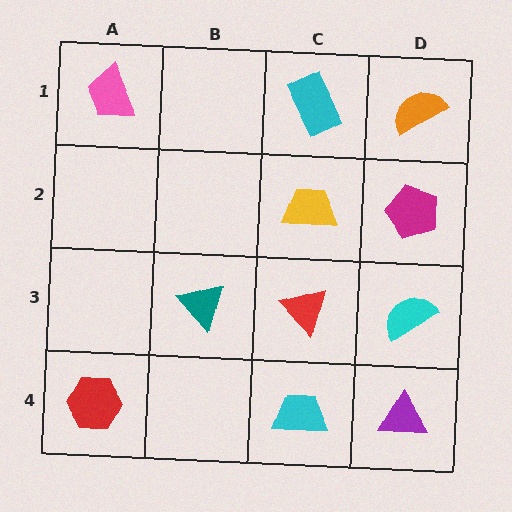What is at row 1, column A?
A pink trapezoid.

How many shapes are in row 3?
3 shapes.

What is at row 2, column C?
A yellow trapezoid.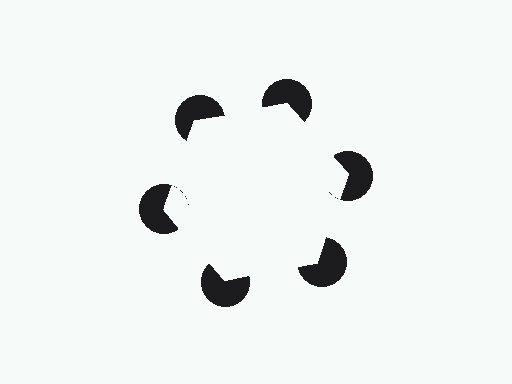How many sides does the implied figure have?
6 sides.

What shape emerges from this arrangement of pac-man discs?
An illusory hexagon — its edges are inferred from the aligned wedge cuts in the pac-man discs, not physically drawn.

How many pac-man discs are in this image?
There are 6 — one at each vertex of the illusory hexagon.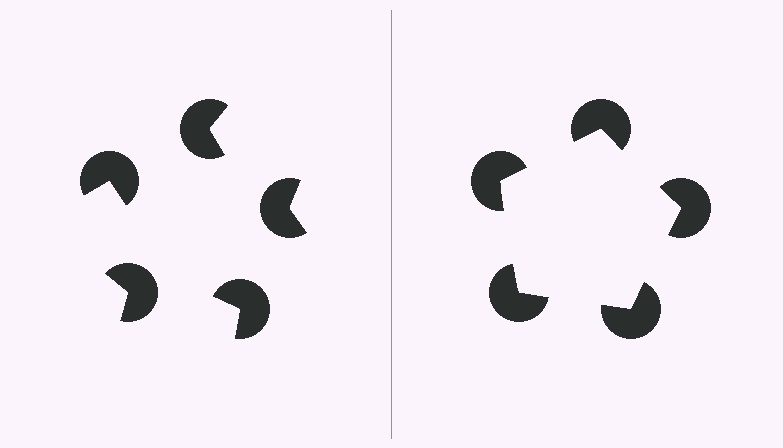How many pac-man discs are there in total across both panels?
10 — 5 on each side.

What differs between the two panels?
The pac-man discs are positioned identically on both sides; only the wedge orientations differ. On the right they align to a pentagon; on the left they are misaligned.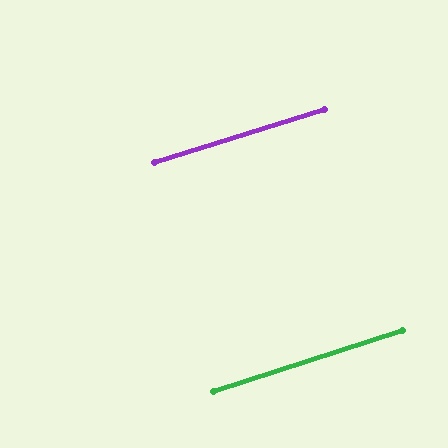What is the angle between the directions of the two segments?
Approximately 0 degrees.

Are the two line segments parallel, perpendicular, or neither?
Parallel — their directions differ by only 0.3°.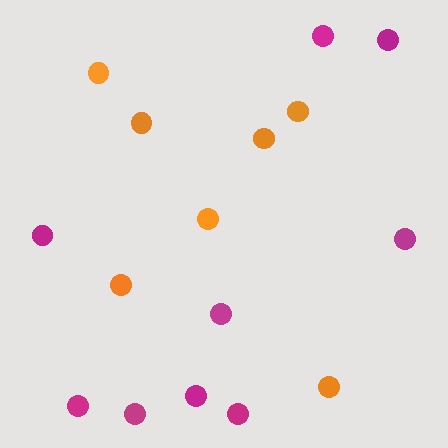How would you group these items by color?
There are 2 groups: one group of orange circles (7) and one group of magenta circles (9).